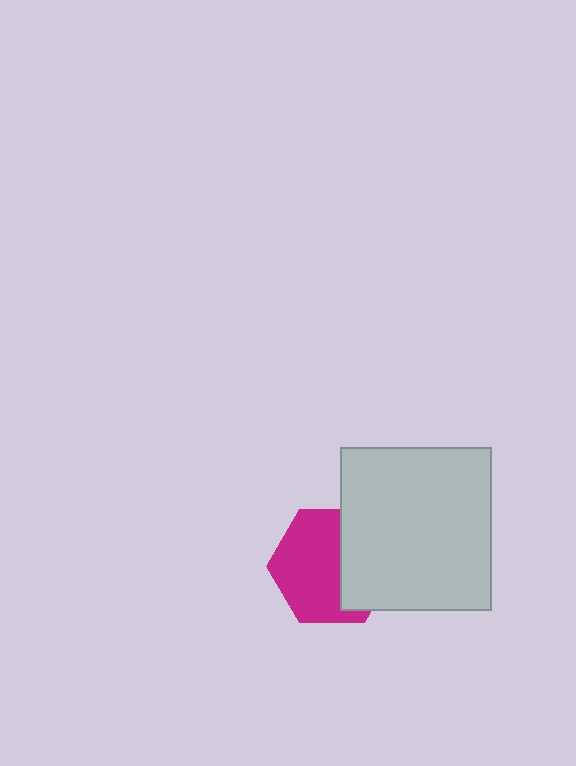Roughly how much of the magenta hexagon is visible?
About half of it is visible (roughly 61%).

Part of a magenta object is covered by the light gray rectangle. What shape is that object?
It is a hexagon.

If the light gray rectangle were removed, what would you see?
You would see the complete magenta hexagon.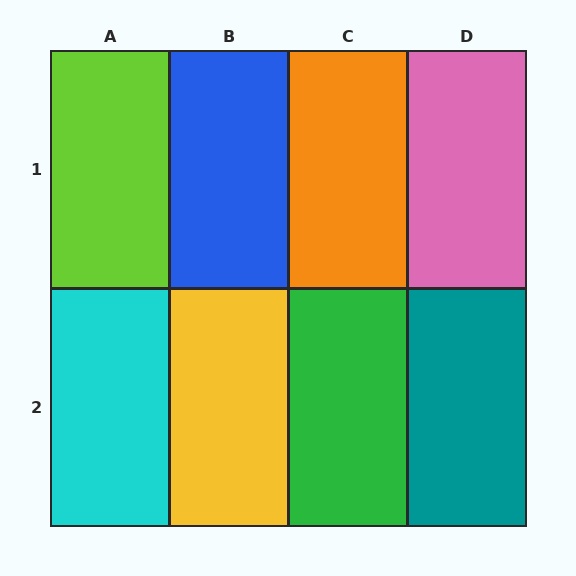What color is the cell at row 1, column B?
Blue.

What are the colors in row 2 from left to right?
Cyan, yellow, green, teal.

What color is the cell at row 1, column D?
Pink.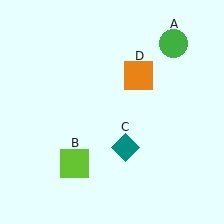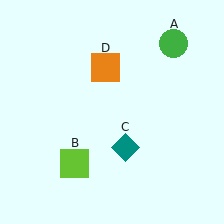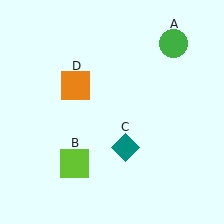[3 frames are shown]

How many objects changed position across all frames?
1 object changed position: orange square (object D).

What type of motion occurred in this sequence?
The orange square (object D) rotated counterclockwise around the center of the scene.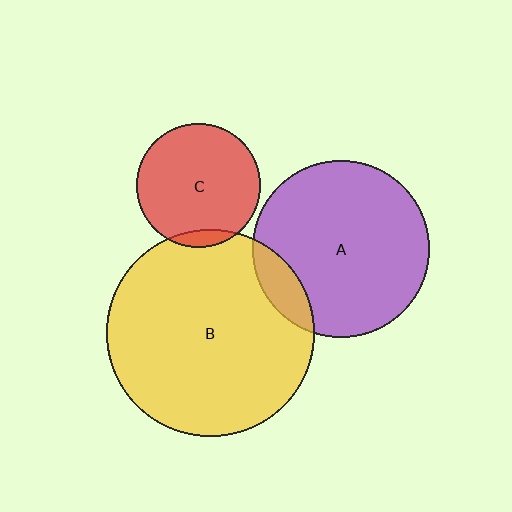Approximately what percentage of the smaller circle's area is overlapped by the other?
Approximately 5%.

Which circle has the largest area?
Circle B (yellow).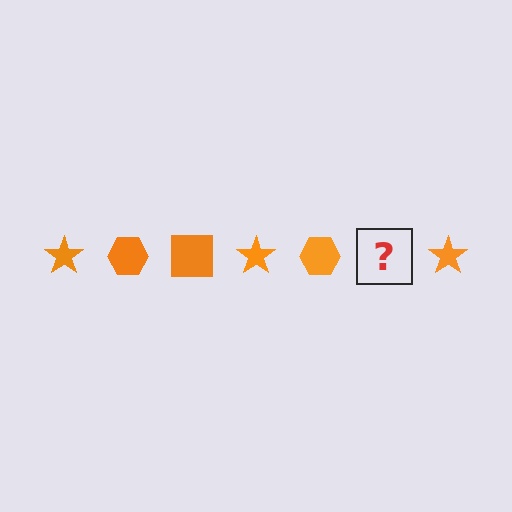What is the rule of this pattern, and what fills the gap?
The rule is that the pattern cycles through star, hexagon, square shapes in orange. The gap should be filled with an orange square.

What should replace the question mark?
The question mark should be replaced with an orange square.